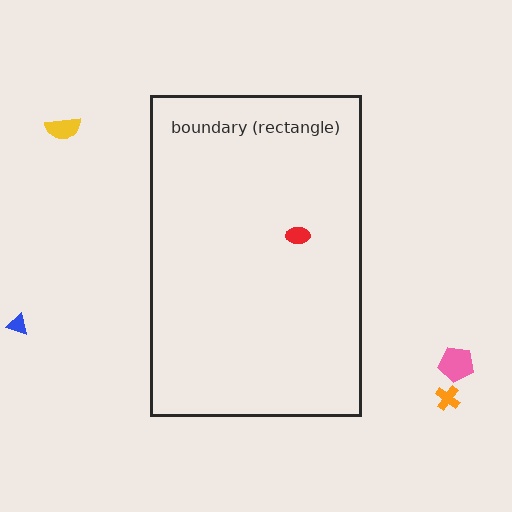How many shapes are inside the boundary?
1 inside, 4 outside.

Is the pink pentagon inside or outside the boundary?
Outside.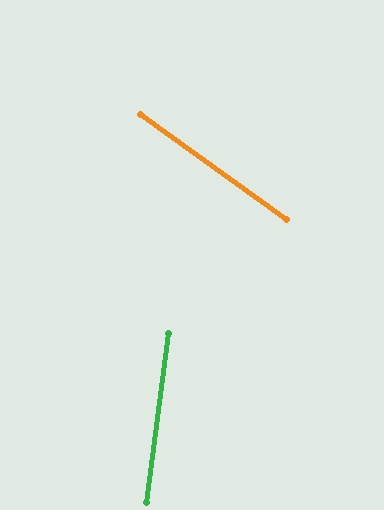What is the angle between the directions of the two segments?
Approximately 62 degrees.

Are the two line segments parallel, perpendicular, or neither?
Neither parallel nor perpendicular — they differ by about 62°.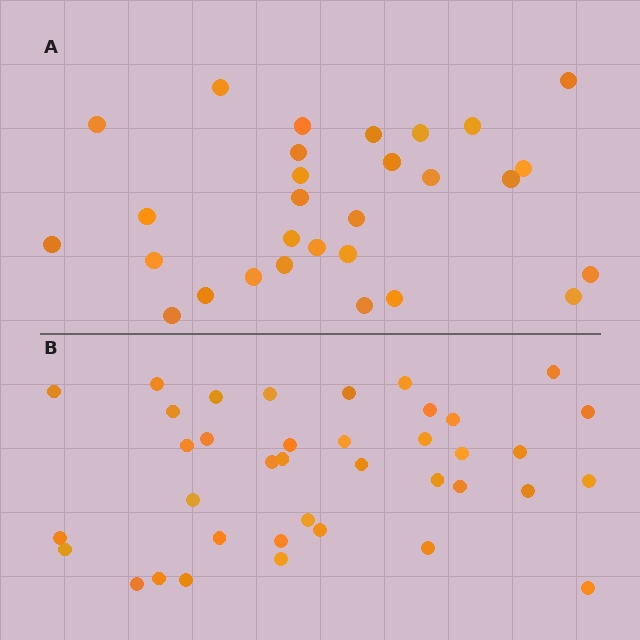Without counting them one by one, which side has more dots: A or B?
Region B (the bottom region) has more dots.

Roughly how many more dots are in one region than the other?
Region B has roughly 8 or so more dots than region A.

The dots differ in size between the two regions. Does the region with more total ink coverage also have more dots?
No. Region A has more total ink coverage because its dots are larger, but region B actually contains more individual dots. Total area can be misleading — the number of items is what matters here.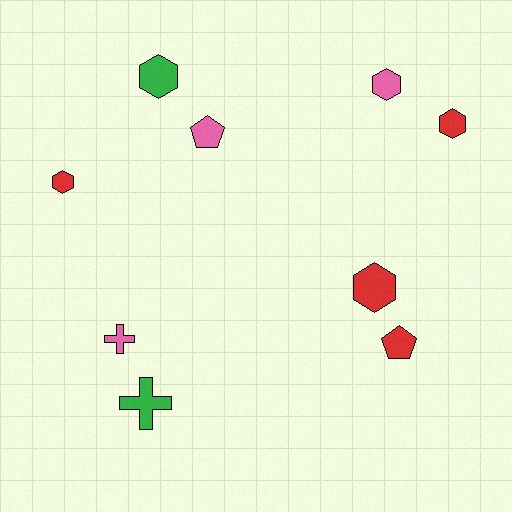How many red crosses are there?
There are no red crosses.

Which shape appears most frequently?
Hexagon, with 5 objects.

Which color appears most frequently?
Red, with 4 objects.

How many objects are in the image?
There are 9 objects.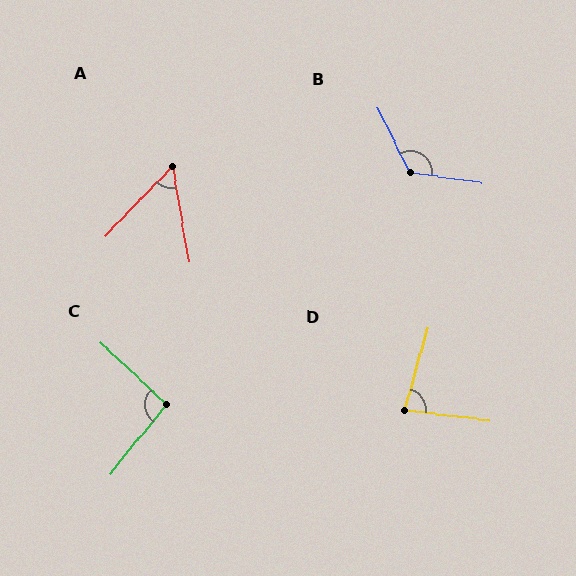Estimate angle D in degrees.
Approximately 81 degrees.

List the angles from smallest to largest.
A (54°), D (81°), C (94°), B (125°).